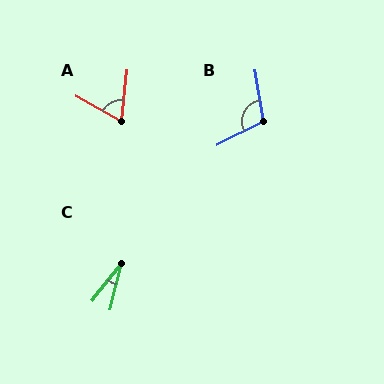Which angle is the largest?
B, at approximately 108 degrees.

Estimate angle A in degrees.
Approximately 68 degrees.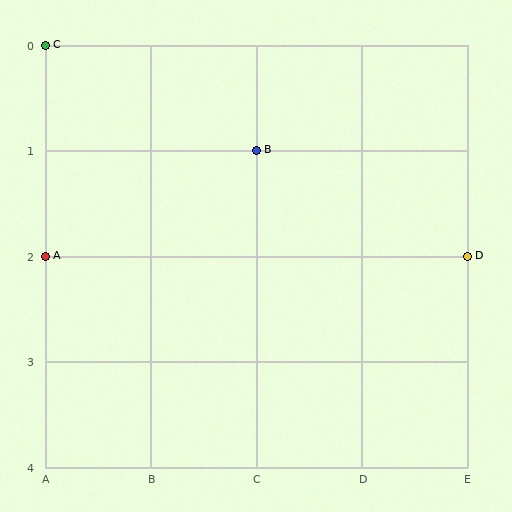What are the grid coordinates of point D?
Point D is at grid coordinates (E, 2).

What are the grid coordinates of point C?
Point C is at grid coordinates (A, 0).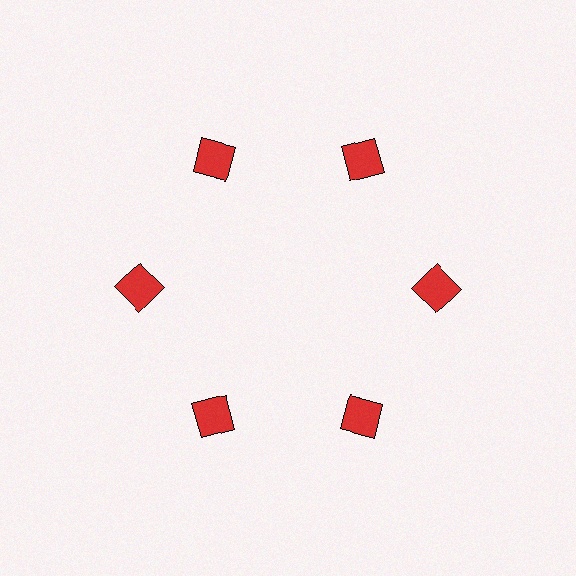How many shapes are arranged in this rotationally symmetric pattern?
There are 6 shapes, arranged in 6 groups of 1.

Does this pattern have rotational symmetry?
Yes, this pattern has 6-fold rotational symmetry. It looks the same after rotating 60 degrees around the center.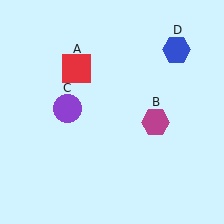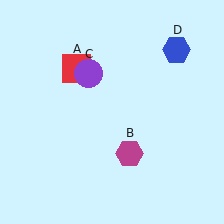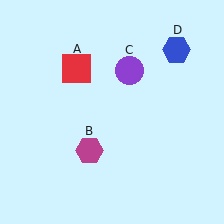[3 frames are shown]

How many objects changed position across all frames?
2 objects changed position: magenta hexagon (object B), purple circle (object C).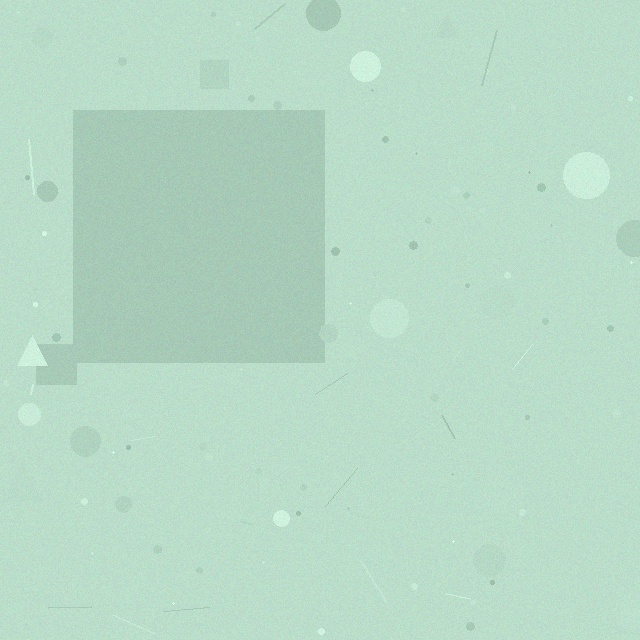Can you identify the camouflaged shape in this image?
The camouflaged shape is a square.